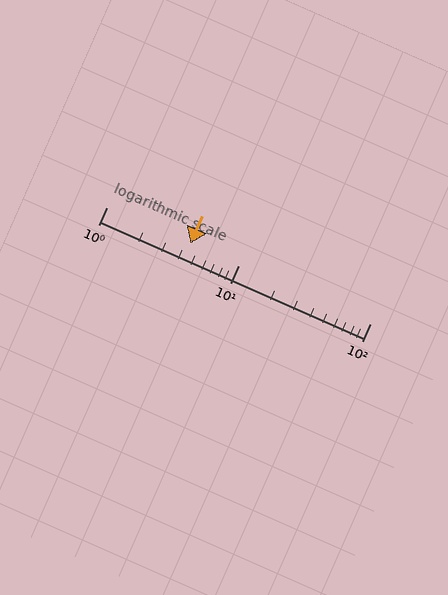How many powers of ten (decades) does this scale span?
The scale spans 2 decades, from 1 to 100.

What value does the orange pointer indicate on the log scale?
The pointer indicates approximately 4.3.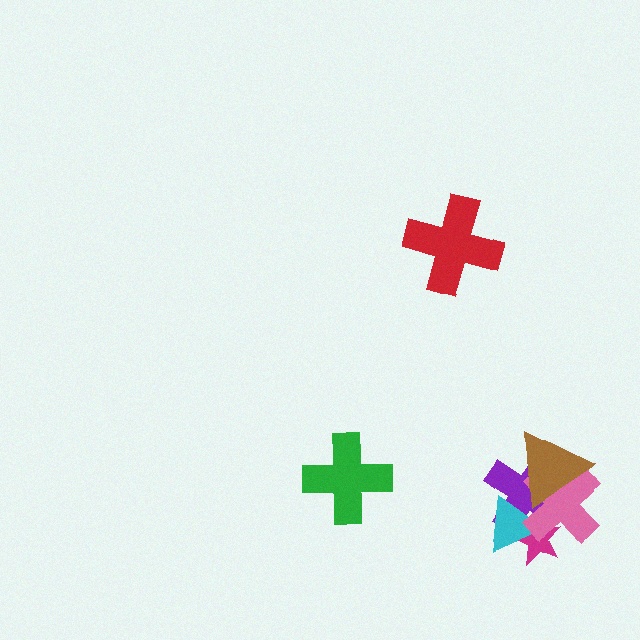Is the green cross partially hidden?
No, no other shape covers it.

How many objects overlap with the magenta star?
3 objects overlap with the magenta star.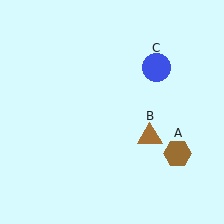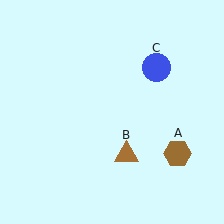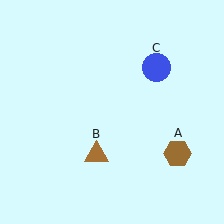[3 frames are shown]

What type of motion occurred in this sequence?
The brown triangle (object B) rotated clockwise around the center of the scene.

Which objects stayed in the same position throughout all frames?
Brown hexagon (object A) and blue circle (object C) remained stationary.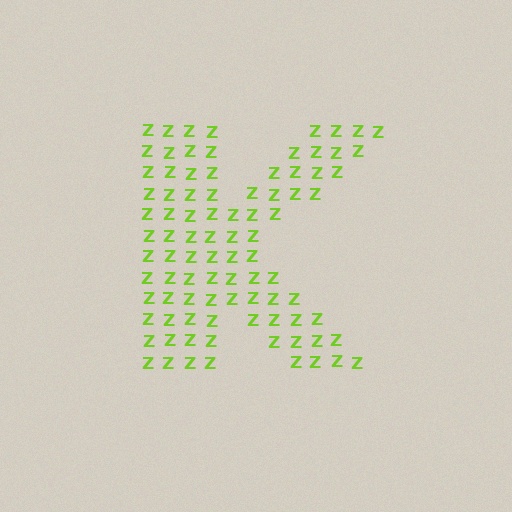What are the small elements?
The small elements are letter Z's.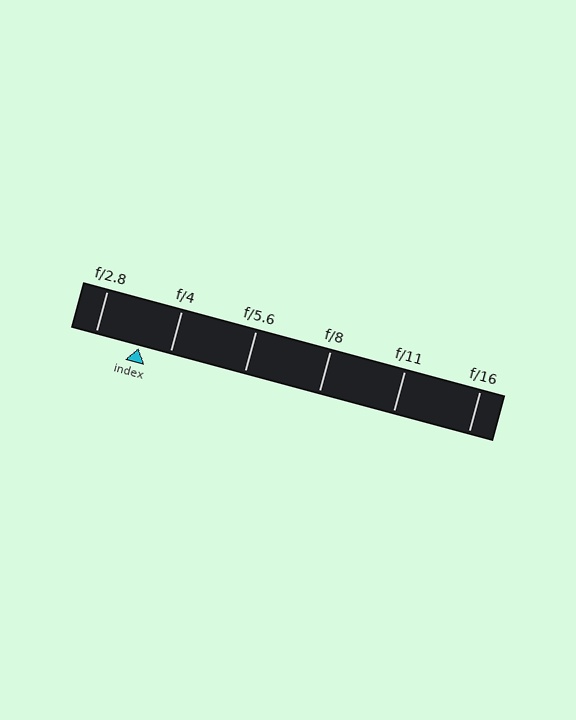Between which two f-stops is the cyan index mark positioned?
The index mark is between f/2.8 and f/4.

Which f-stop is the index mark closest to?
The index mark is closest to f/4.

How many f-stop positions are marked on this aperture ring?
There are 6 f-stop positions marked.